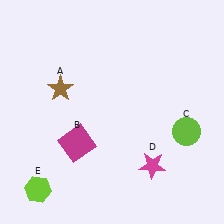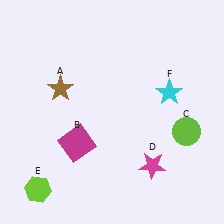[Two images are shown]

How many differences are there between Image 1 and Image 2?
There is 1 difference between the two images.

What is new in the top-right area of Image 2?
A cyan star (F) was added in the top-right area of Image 2.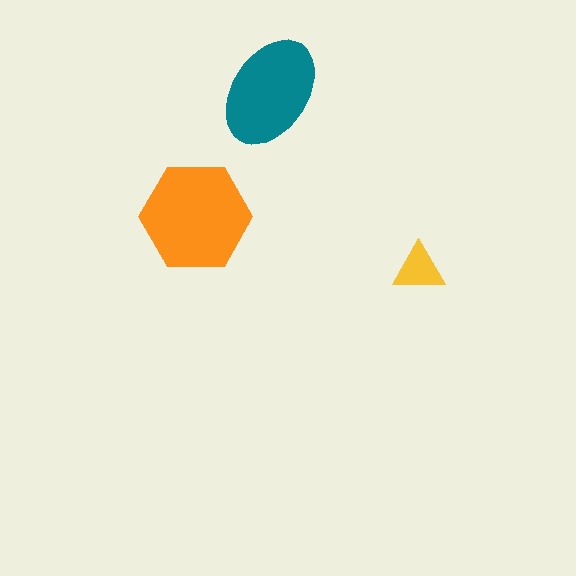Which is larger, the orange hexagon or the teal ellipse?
The orange hexagon.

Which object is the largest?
The orange hexagon.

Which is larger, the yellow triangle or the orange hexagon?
The orange hexagon.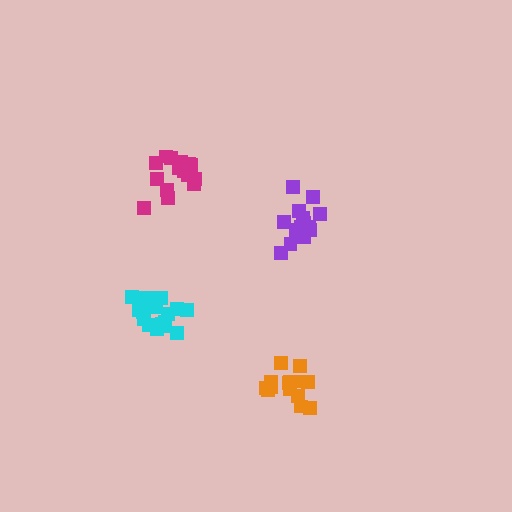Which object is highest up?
The magenta cluster is topmost.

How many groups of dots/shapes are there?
There are 4 groups.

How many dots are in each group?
Group 1: 15 dots, Group 2: 14 dots, Group 3: 19 dots, Group 4: 15 dots (63 total).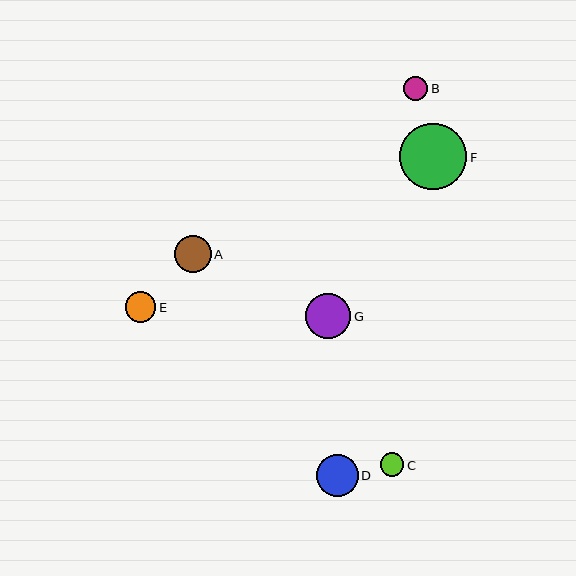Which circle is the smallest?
Circle C is the smallest with a size of approximately 23 pixels.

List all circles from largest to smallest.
From largest to smallest: F, G, D, A, E, B, C.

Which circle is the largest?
Circle F is the largest with a size of approximately 67 pixels.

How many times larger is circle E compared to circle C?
Circle E is approximately 1.3 times the size of circle C.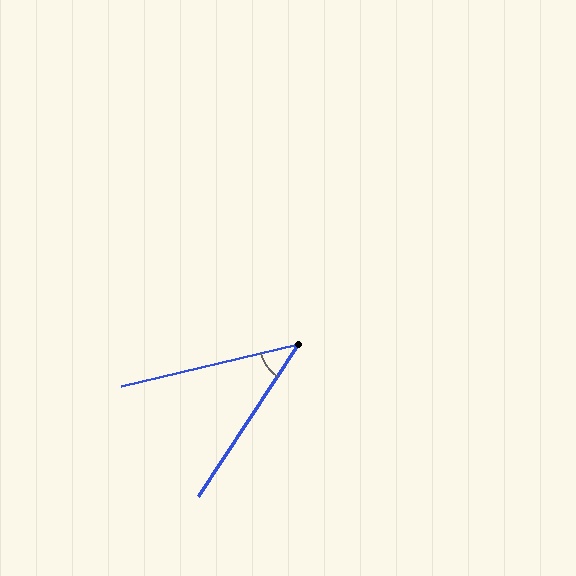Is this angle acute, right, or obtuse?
It is acute.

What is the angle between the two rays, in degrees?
Approximately 43 degrees.